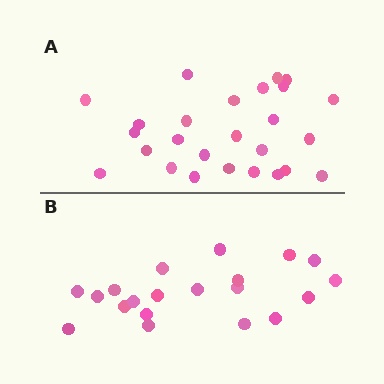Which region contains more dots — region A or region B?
Region A (the top region) has more dots.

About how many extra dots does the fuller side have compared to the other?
Region A has about 6 more dots than region B.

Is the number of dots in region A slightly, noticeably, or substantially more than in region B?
Region A has noticeably more, but not dramatically so. The ratio is roughly 1.3 to 1.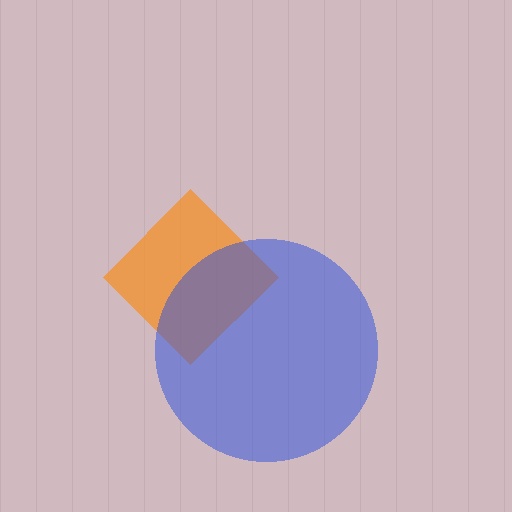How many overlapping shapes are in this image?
There are 2 overlapping shapes in the image.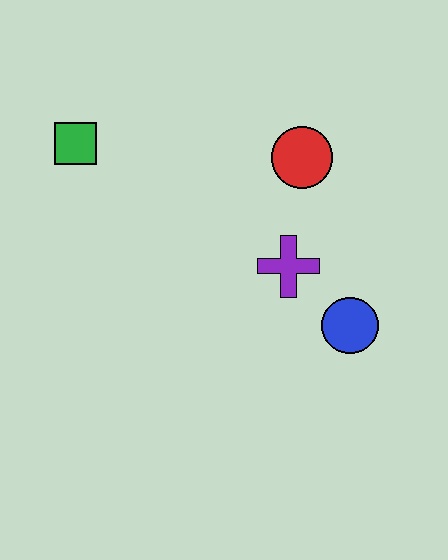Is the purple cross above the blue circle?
Yes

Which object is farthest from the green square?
The blue circle is farthest from the green square.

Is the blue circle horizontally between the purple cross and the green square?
No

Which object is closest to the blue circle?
The purple cross is closest to the blue circle.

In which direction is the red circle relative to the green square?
The red circle is to the right of the green square.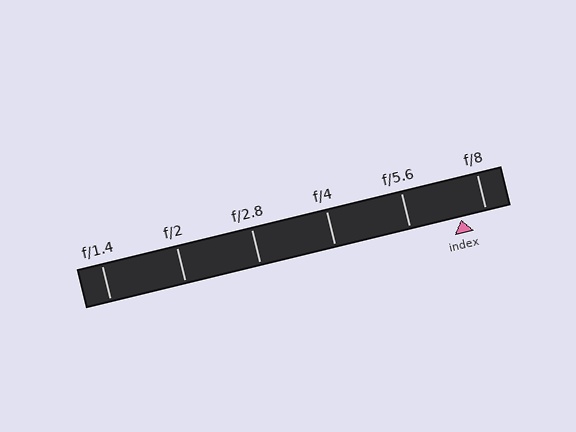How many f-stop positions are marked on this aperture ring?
There are 6 f-stop positions marked.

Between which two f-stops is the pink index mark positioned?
The index mark is between f/5.6 and f/8.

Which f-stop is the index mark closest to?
The index mark is closest to f/8.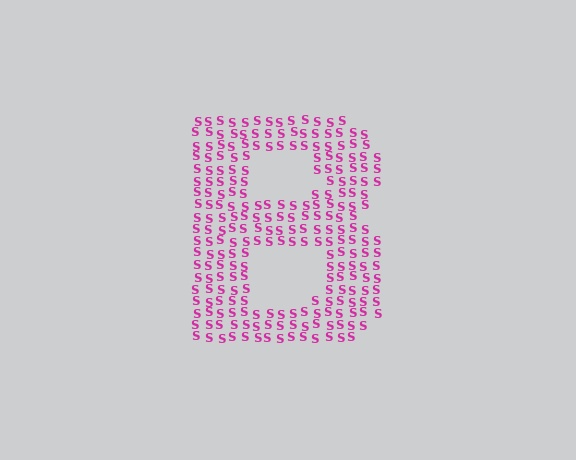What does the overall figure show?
The overall figure shows the letter B.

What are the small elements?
The small elements are letter S's.